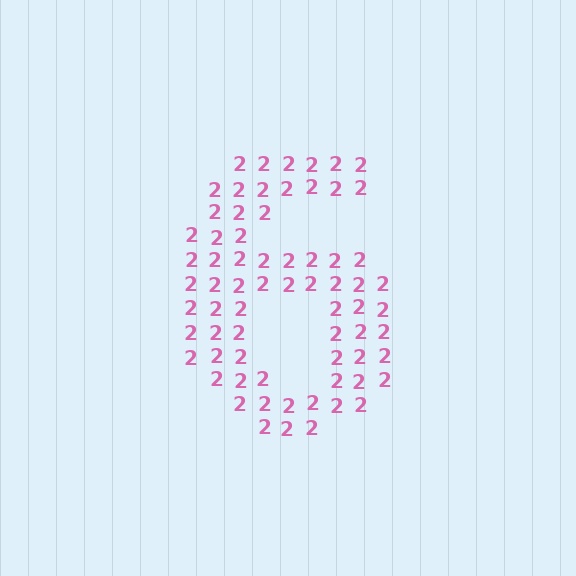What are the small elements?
The small elements are digit 2's.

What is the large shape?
The large shape is the digit 6.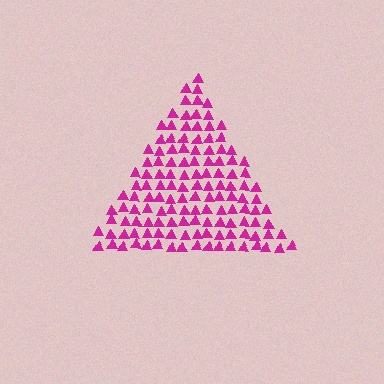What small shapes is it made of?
It is made of small triangles.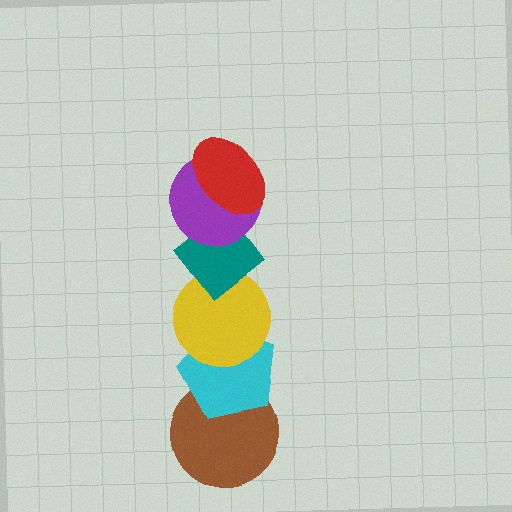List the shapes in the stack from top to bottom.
From top to bottom: the red ellipse, the purple circle, the teal diamond, the yellow circle, the cyan pentagon, the brown circle.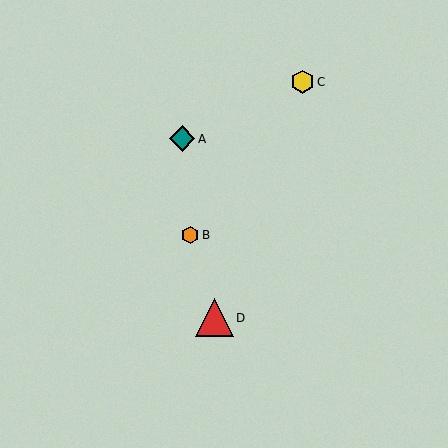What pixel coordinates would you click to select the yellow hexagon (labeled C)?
Click at (302, 82) to select the yellow hexagon C.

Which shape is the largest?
The red triangle (labeled D) is the largest.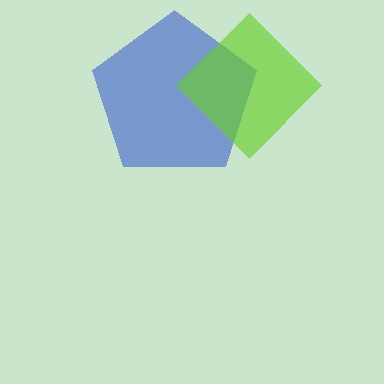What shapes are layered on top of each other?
The layered shapes are: a blue pentagon, a lime diamond.